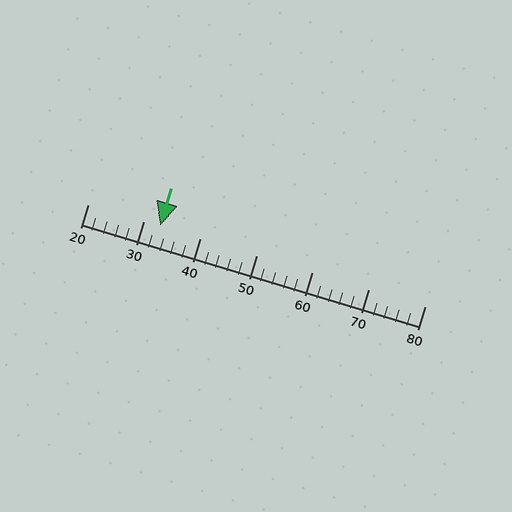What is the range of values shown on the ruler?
The ruler shows values from 20 to 80.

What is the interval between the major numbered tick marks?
The major tick marks are spaced 10 units apart.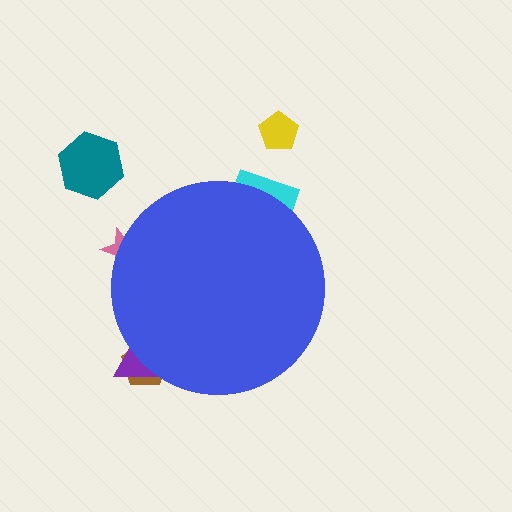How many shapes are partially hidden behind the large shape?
4 shapes are partially hidden.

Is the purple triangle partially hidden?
Yes, the purple triangle is partially hidden behind the blue circle.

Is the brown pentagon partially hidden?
Yes, the brown pentagon is partially hidden behind the blue circle.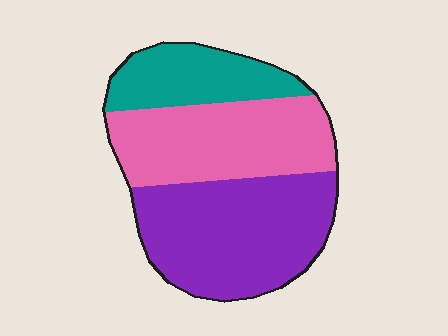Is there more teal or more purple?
Purple.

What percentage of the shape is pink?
Pink takes up between a third and a half of the shape.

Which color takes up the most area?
Purple, at roughly 45%.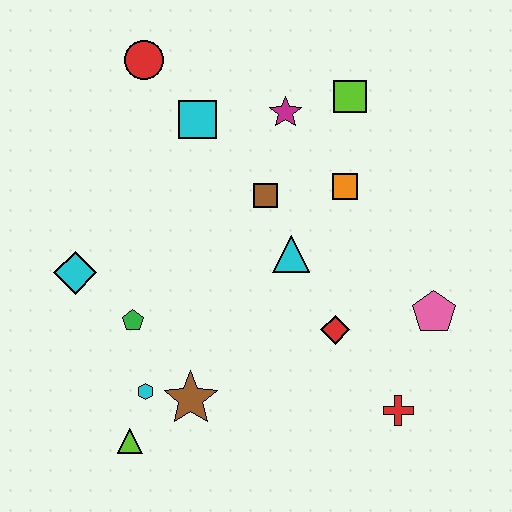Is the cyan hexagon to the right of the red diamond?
No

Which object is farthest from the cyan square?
The red cross is farthest from the cyan square.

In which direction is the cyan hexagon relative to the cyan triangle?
The cyan hexagon is to the left of the cyan triangle.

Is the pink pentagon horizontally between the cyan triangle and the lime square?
No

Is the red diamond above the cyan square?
No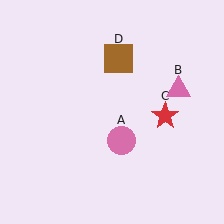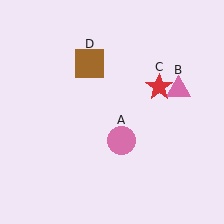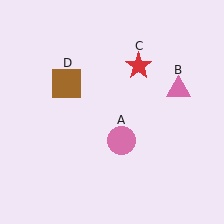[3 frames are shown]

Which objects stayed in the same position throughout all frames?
Pink circle (object A) and pink triangle (object B) remained stationary.